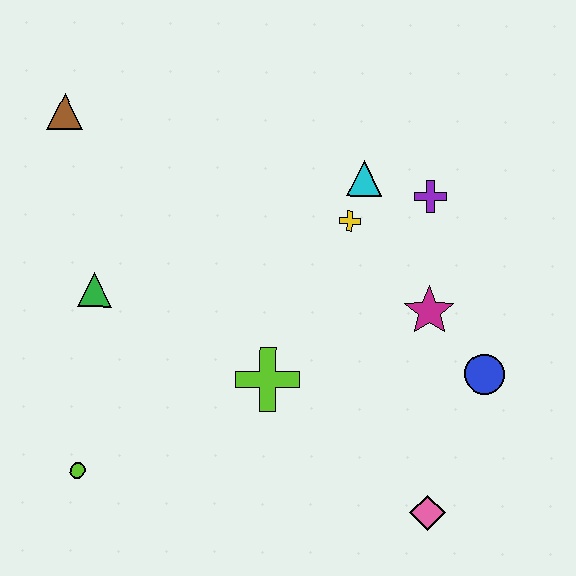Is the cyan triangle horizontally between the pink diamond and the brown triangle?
Yes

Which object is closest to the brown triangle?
The green triangle is closest to the brown triangle.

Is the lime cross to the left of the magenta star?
Yes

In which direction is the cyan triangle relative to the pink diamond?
The cyan triangle is above the pink diamond.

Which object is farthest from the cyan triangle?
The lime circle is farthest from the cyan triangle.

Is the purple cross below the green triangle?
No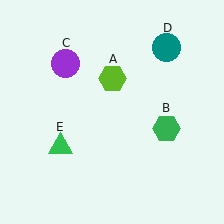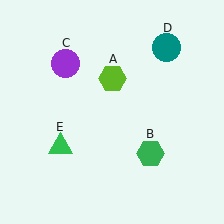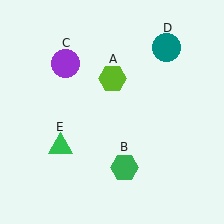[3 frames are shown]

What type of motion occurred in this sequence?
The green hexagon (object B) rotated clockwise around the center of the scene.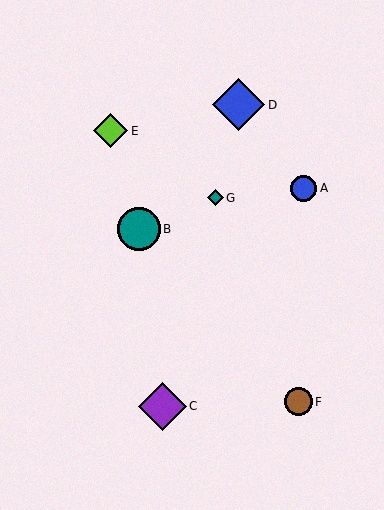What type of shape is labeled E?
Shape E is a lime diamond.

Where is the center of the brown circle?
The center of the brown circle is at (298, 402).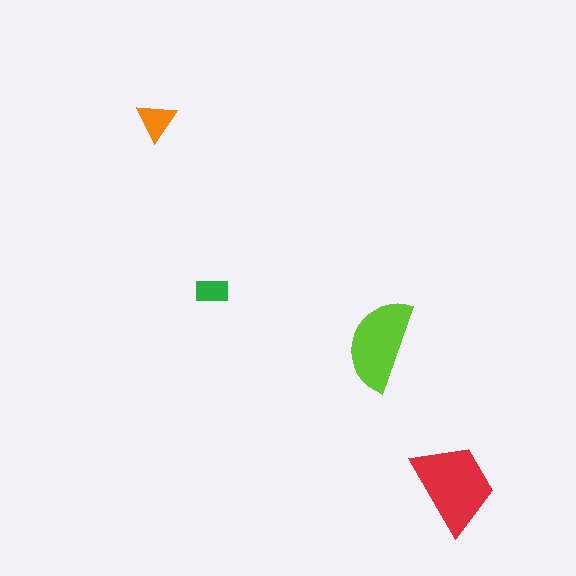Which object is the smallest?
The green rectangle.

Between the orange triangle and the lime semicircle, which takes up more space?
The lime semicircle.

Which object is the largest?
The red trapezoid.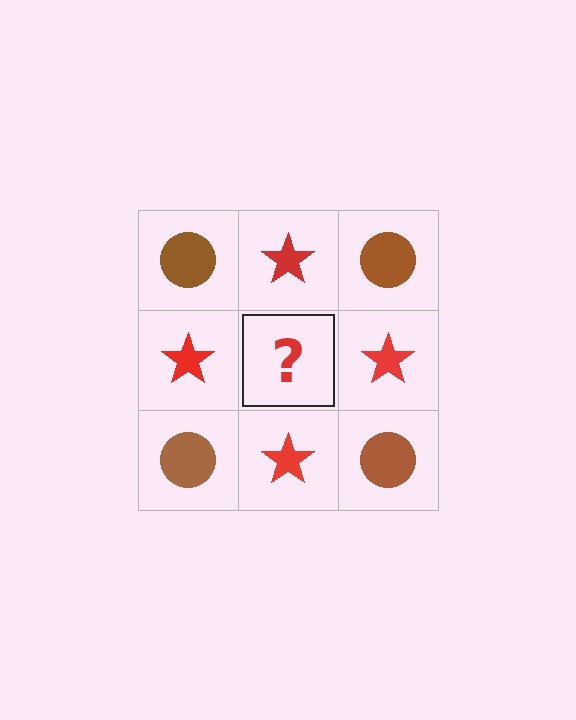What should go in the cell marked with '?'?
The missing cell should contain a brown circle.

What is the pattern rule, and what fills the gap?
The rule is that it alternates brown circle and red star in a checkerboard pattern. The gap should be filled with a brown circle.